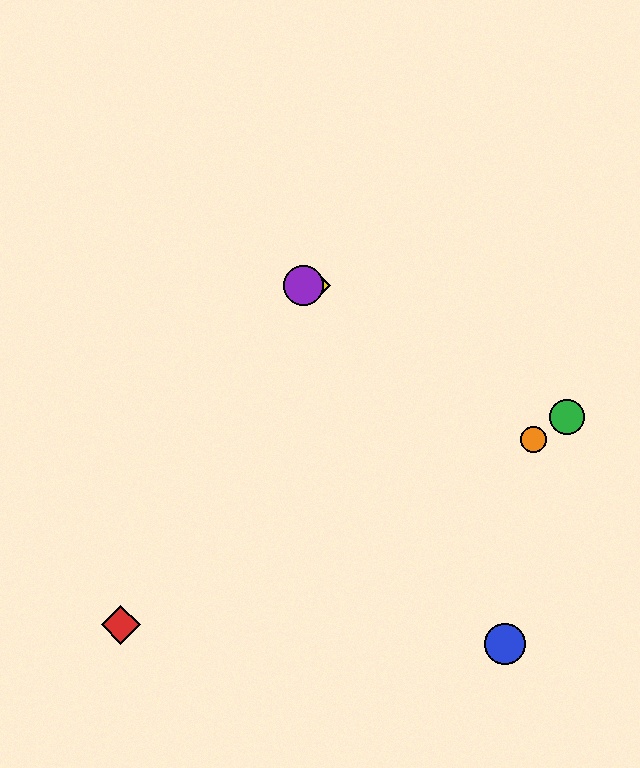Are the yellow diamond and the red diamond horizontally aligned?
No, the yellow diamond is at y≈285 and the red diamond is at y≈625.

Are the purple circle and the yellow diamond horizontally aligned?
Yes, both are at y≈285.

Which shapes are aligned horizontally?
The yellow diamond, the purple circle are aligned horizontally.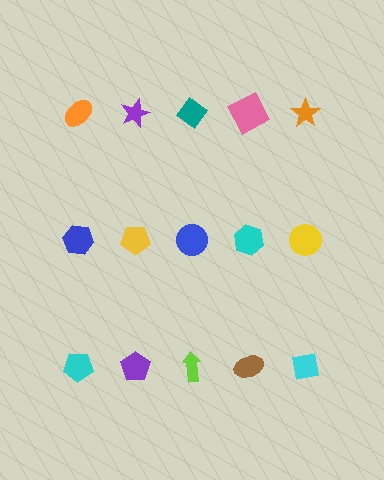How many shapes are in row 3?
5 shapes.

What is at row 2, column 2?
A yellow pentagon.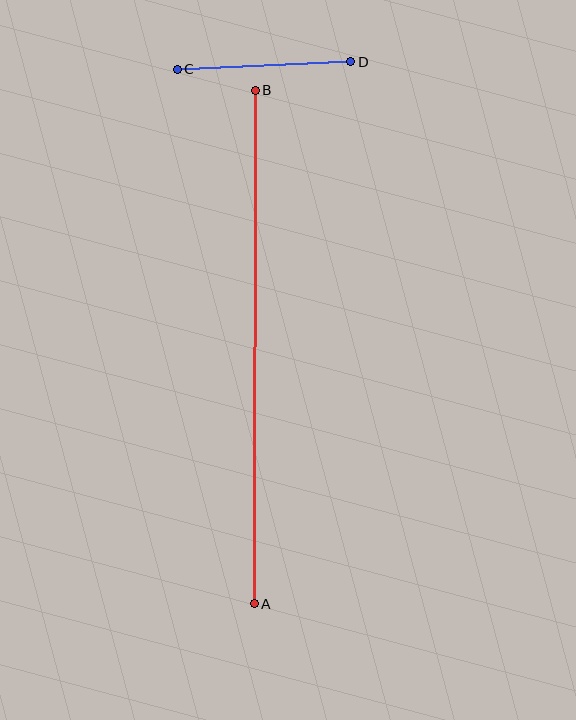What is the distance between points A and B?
The distance is approximately 514 pixels.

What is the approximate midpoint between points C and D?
The midpoint is at approximately (264, 65) pixels.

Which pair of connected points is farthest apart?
Points A and B are farthest apart.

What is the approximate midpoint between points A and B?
The midpoint is at approximately (255, 347) pixels.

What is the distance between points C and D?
The distance is approximately 174 pixels.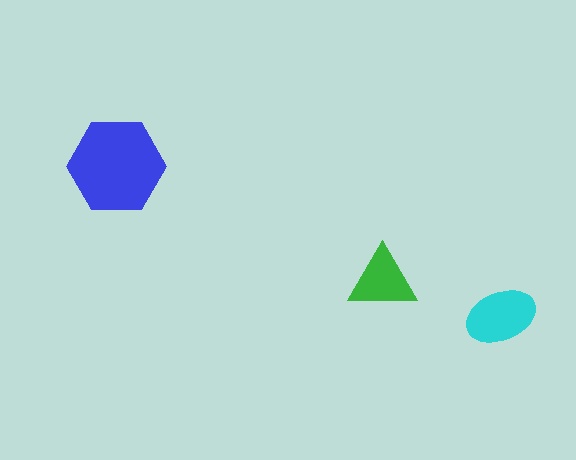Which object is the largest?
The blue hexagon.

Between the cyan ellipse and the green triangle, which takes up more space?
The cyan ellipse.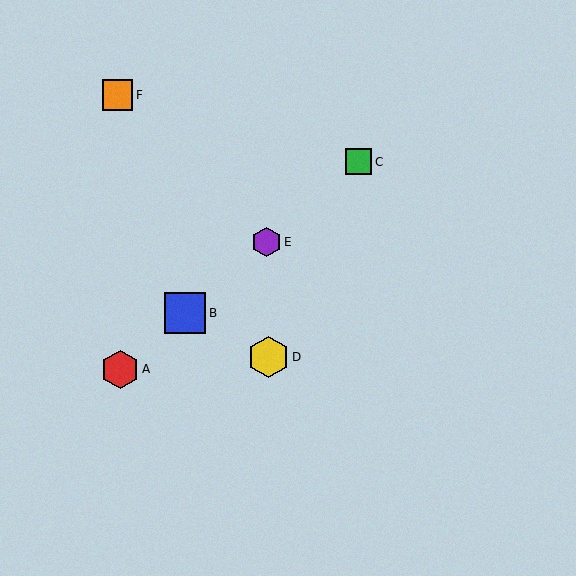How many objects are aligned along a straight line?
4 objects (A, B, C, E) are aligned along a straight line.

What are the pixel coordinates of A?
Object A is at (120, 369).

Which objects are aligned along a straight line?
Objects A, B, C, E are aligned along a straight line.